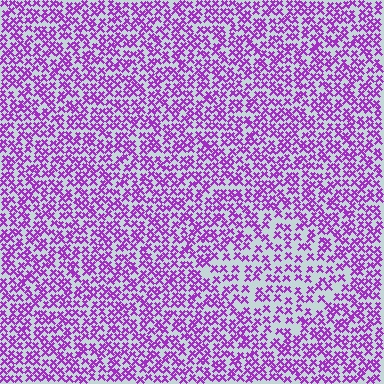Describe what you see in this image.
The image contains small purple elements arranged at two different densities. A diamond-shaped region is visible where the elements are less densely packed than the surrounding area.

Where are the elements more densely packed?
The elements are more densely packed outside the diamond boundary.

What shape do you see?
I see a diamond.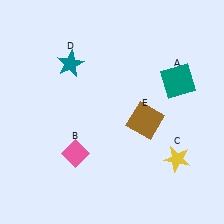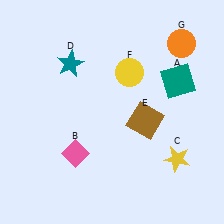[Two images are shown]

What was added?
A yellow circle (F), an orange circle (G) were added in Image 2.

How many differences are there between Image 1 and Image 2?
There are 2 differences between the two images.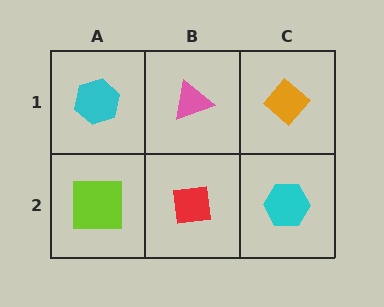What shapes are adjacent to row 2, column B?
A pink triangle (row 1, column B), a lime square (row 2, column A), a cyan hexagon (row 2, column C).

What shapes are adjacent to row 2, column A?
A cyan hexagon (row 1, column A), a red square (row 2, column B).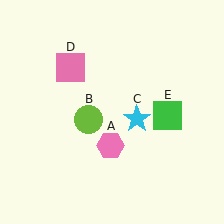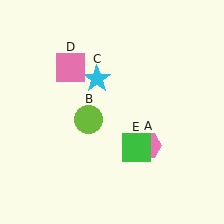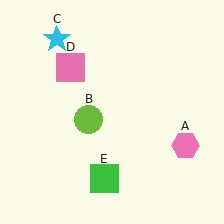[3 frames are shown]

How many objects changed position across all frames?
3 objects changed position: pink hexagon (object A), cyan star (object C), green square (object E).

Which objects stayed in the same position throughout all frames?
Lime circle (object B) and pink square (object D) remained stationary.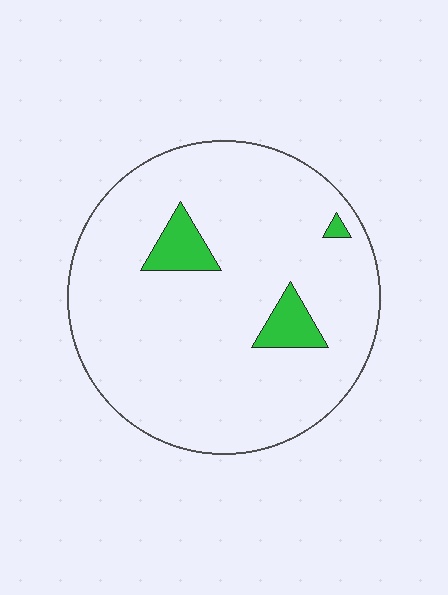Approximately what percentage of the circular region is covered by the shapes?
Approximately 10%.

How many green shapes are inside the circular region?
3.